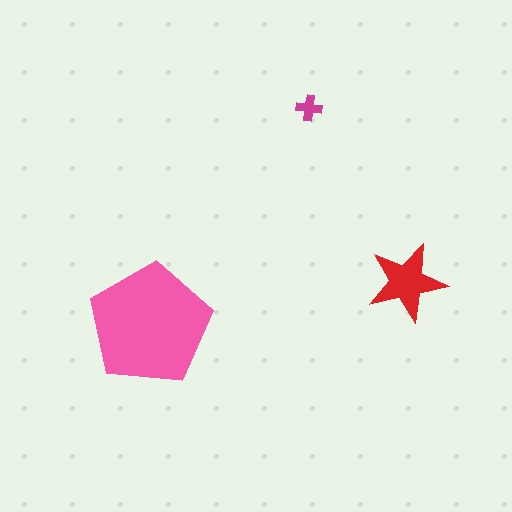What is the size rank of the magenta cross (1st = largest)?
3rd.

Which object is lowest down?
The pink pentagon is bottommost.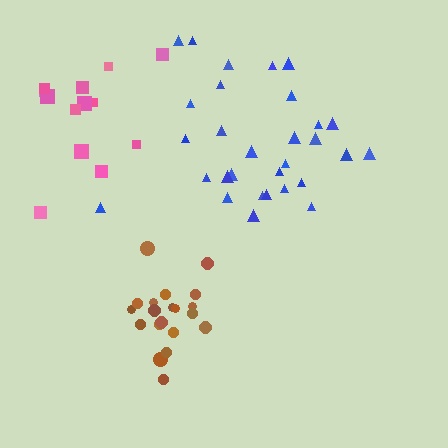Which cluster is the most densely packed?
Brown.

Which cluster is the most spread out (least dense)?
Pink.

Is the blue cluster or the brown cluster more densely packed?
Brown.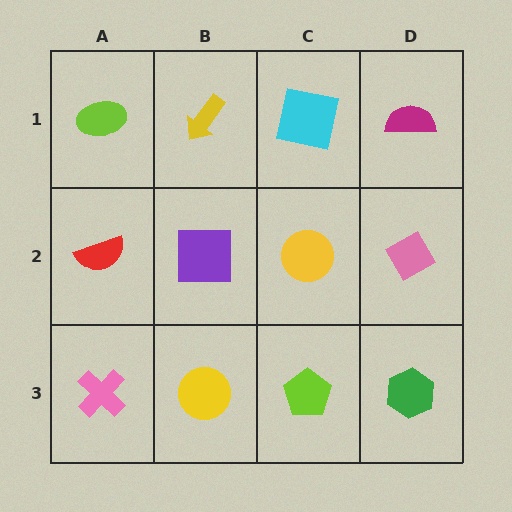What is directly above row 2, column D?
A magenta semicircle.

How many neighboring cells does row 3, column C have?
3.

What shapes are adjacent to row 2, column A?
A lime ellipse (row 1, column A), a pink cross (row 3, column A), a purple square (row 2, column B).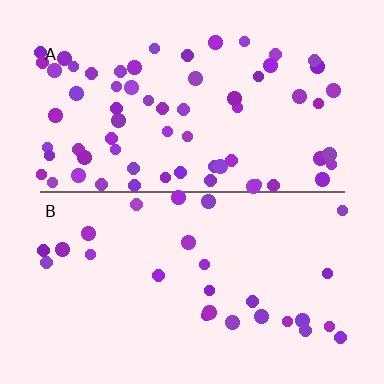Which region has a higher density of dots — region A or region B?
A (the top).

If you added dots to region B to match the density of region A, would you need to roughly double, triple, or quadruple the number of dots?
Approximately double.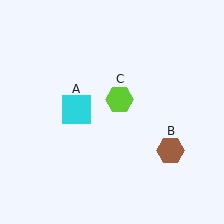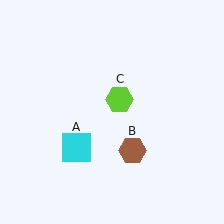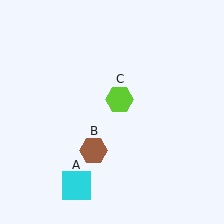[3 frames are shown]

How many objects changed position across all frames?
2 objects changed position: cyan square (object A), brown hexagon (object B).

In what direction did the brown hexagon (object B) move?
The brown hexagon (object B) moved left.